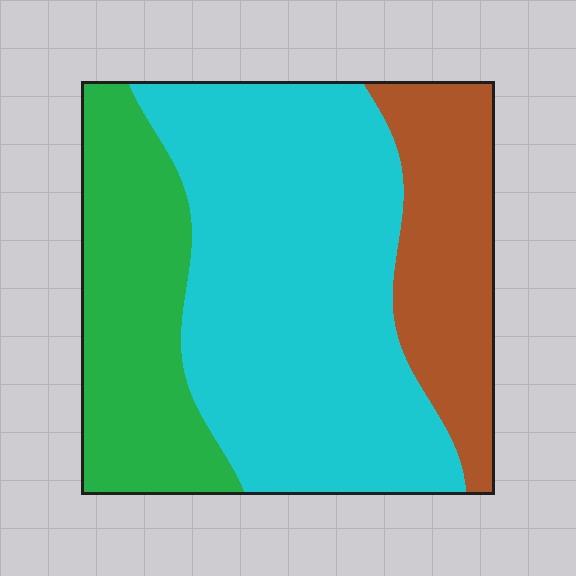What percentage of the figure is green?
Green takes up between a sixth and a third of the figure.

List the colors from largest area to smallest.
From largest to smallest: cyan, green, brown.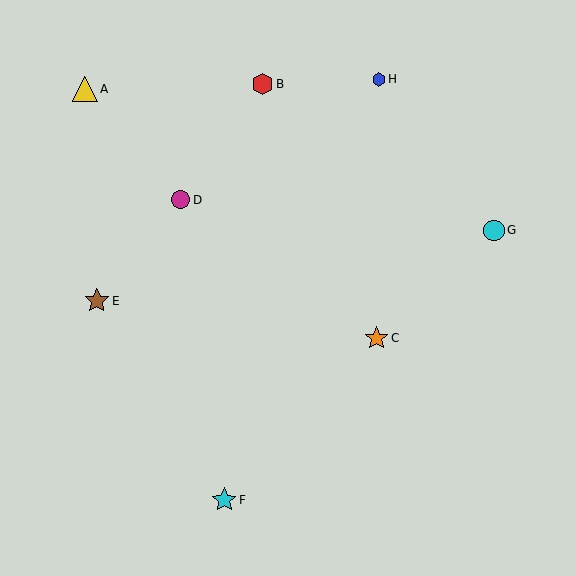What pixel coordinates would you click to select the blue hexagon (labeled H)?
Click at (379, 79) to select the blue hexagon H.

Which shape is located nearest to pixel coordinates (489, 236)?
The cyan circle (labeled G) at (494, 230) is nearest to that location.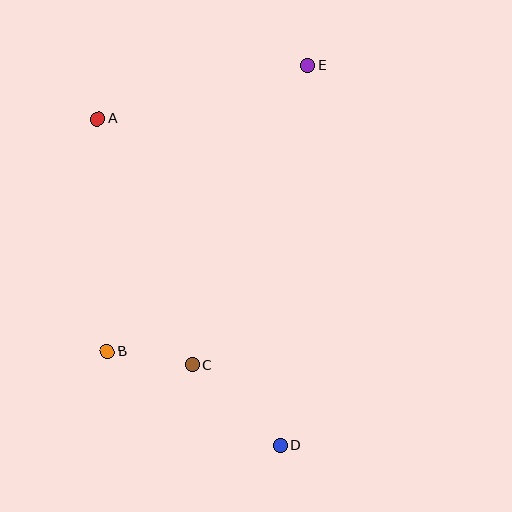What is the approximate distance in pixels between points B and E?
The distance between B and E is approximately 349 pixels.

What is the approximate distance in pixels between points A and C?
The distance between A and C is approximately 264 pixels.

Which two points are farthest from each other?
Points D and E are farthest from each other.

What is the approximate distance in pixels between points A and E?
The distance between A and E is approximately 217 pixels.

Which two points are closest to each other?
Points B and C are closest to each other.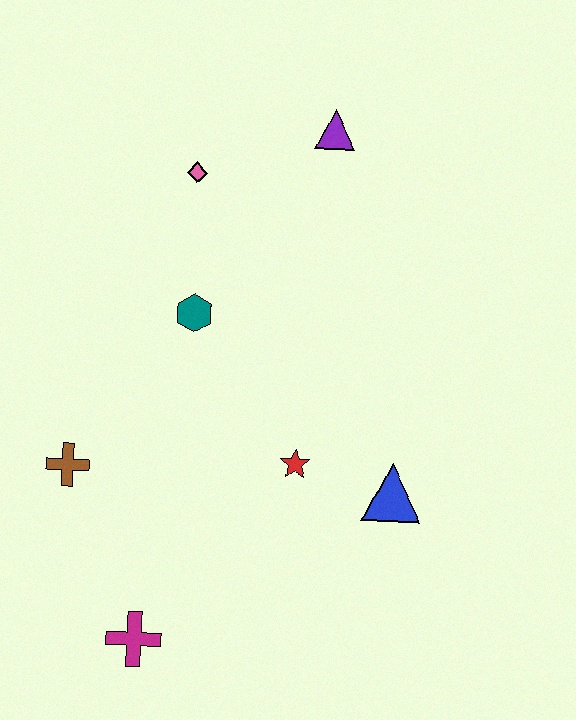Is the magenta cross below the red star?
Yes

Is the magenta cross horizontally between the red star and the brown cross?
Yes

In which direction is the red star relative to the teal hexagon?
The red star is below the teal hexagon.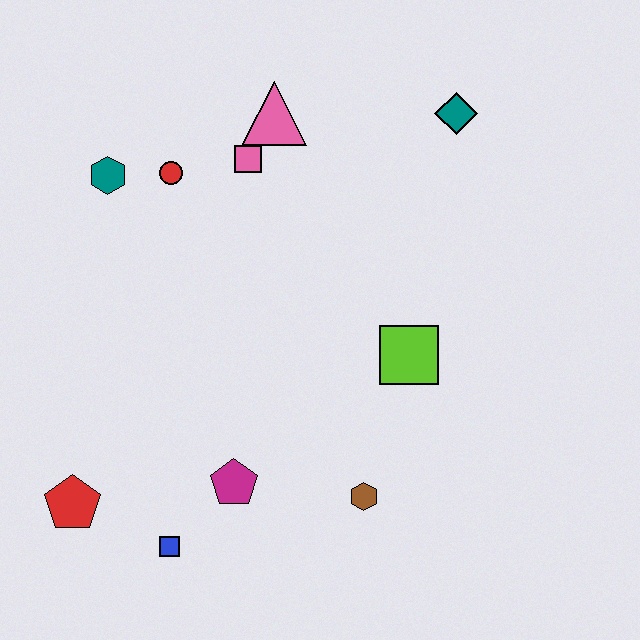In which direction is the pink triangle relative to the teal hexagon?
The pink triangle is to the right of the teal hexagon.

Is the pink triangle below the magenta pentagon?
No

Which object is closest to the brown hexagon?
The magenta pentagon is closest to the brown hexagon.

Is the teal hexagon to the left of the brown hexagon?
Yes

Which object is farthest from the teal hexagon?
The brown hexagon is farthest from the teal hexagon.